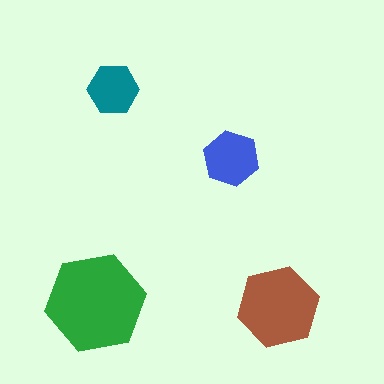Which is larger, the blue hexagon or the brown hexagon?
The brown one.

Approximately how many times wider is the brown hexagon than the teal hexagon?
About 1.5 times wider.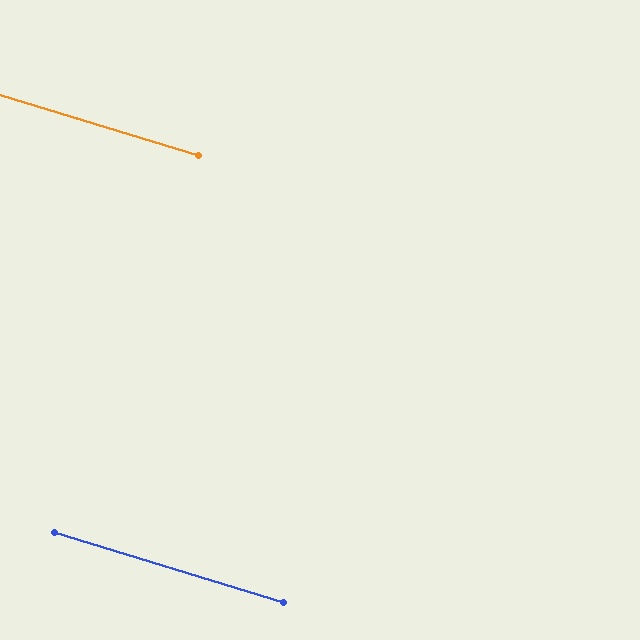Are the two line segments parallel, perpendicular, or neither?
Parallel — their directions differ by only 0.0°.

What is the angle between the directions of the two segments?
Approximately 0 degrees.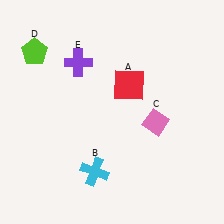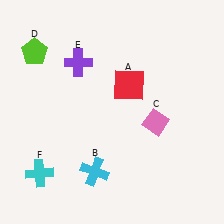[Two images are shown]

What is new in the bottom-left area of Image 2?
A cyan cross (F) was added in the bottom-left area of Image 2.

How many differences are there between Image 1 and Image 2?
There is 1 difference between the two images.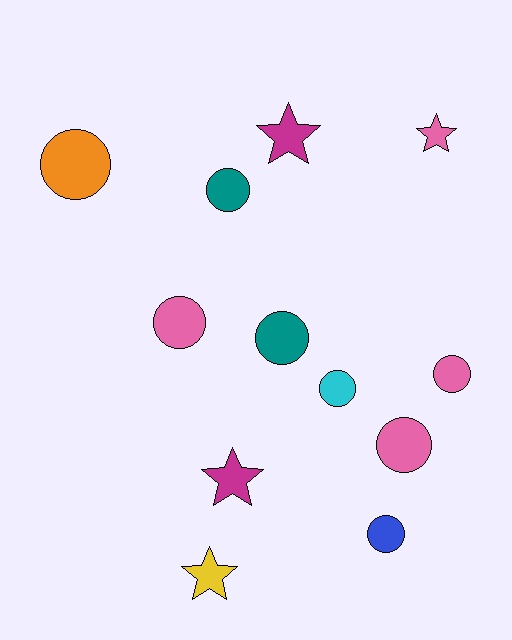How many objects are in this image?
There are 12 objects.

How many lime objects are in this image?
There are no lime objects.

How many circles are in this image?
There are 8 circles.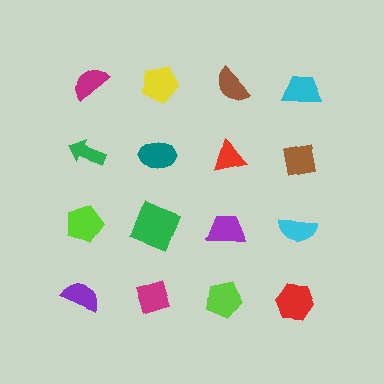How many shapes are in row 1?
4 shapes.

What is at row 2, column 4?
A brown square.